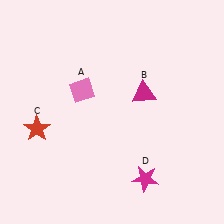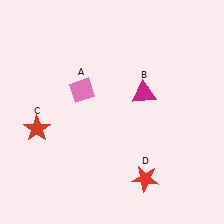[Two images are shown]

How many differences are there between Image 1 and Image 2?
There is 1 difference between the two images.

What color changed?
The star (D) changed from magenta in Image 1 to red in Image 2.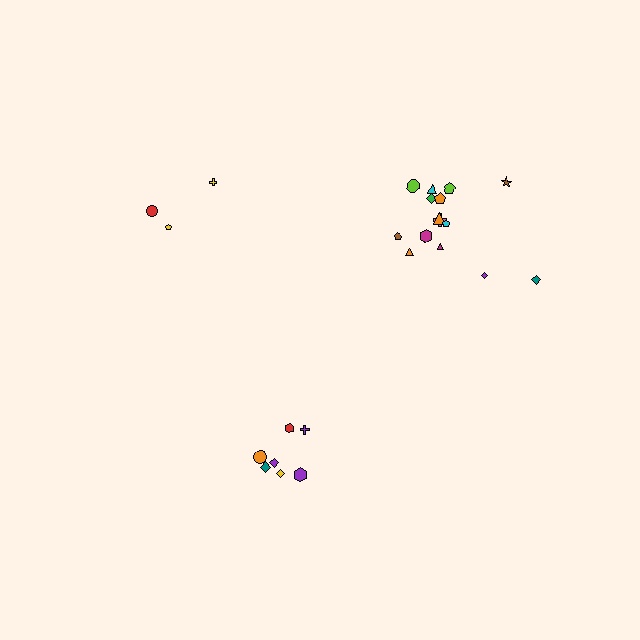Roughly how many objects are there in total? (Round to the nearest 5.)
Roughly 25 objects in total.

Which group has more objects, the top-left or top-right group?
The top-right group.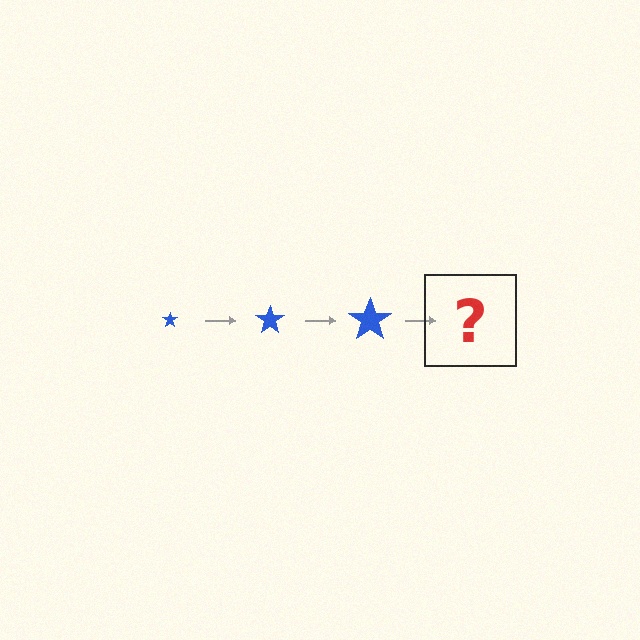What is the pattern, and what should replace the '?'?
The pattern is that the star gets progressively larger each step. The '?' should be a blue star, larger than the previous one.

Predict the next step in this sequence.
The next step is a blue star, larger than the previous one.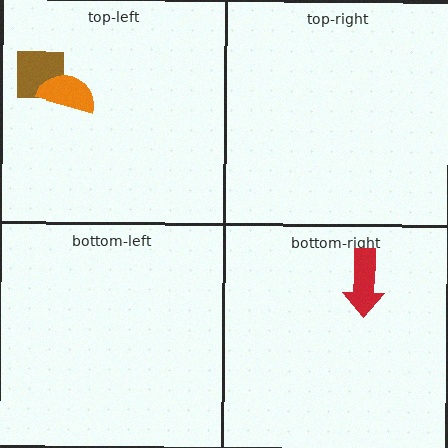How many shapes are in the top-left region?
2.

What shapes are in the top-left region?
The brown square, the orange semicircle.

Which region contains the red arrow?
The bottom-right region.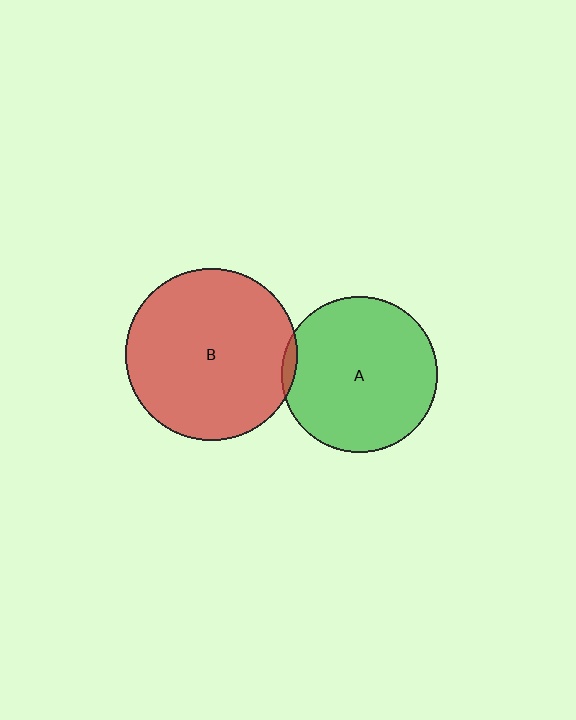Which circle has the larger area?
Circle B (red).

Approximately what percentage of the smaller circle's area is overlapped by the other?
Approximately 5%.